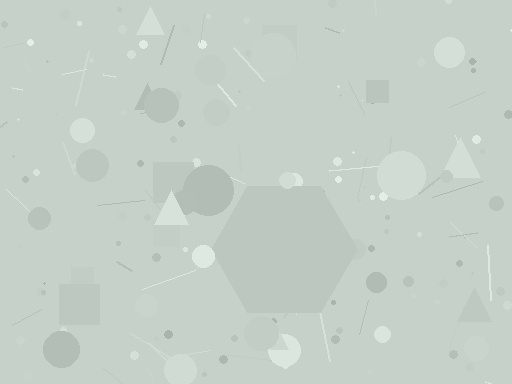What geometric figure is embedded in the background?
A hexagon is embedded in the background.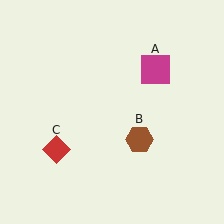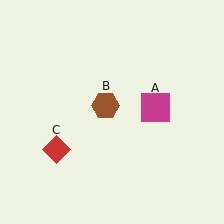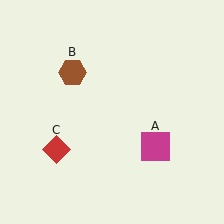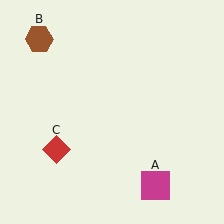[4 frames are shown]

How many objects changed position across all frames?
2 objects changed position: magenta square (object A), brown hexagon (object B).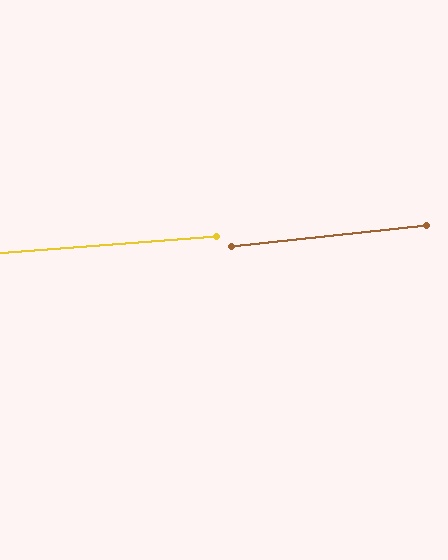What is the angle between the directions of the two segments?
Approximately 2 degrees.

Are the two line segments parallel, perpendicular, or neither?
Parallel — their directions differ by only 1.6°.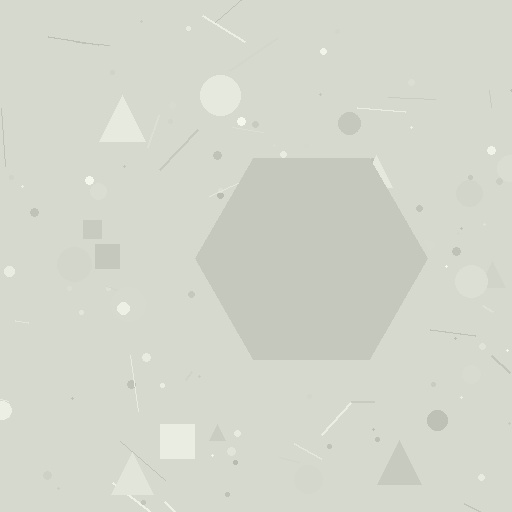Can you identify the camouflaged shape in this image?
The camouflaged shape is a hexagon.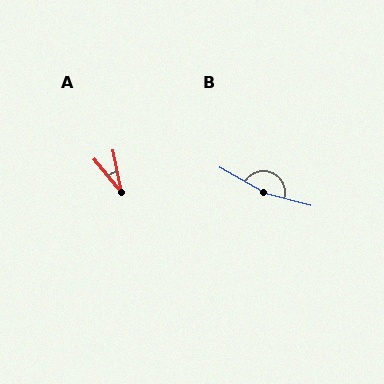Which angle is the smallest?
A, at approximately 28 degrees.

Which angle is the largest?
B, at approximately 165 degrees.